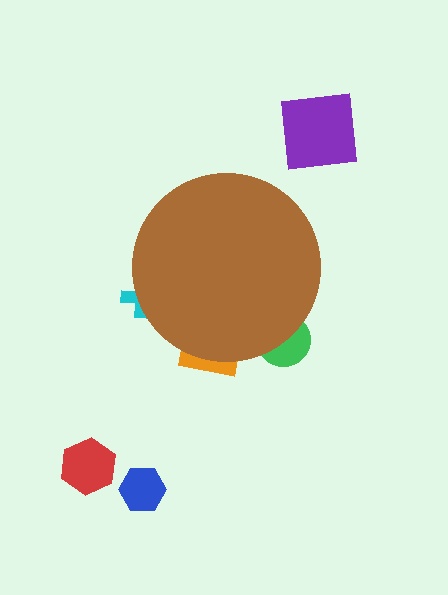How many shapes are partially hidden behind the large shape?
3 shapes are partially hidden.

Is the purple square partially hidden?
No, the purple square is fully visible.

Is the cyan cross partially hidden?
Yes, the cyan cross is partially hidden behind the brown circle.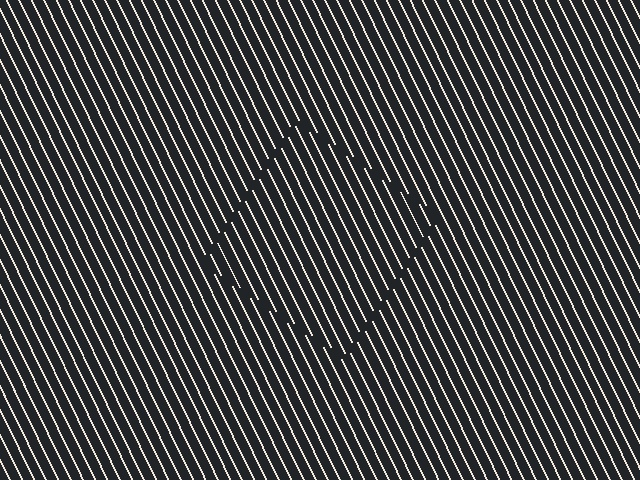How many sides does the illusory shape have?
4 sides — the line-ends trace a square.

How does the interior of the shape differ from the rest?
The interior of the shape contains the same grating, shifted by half a period — the contour is defined by the phase discontinuity where line-ends from the inner and outer gratings abut.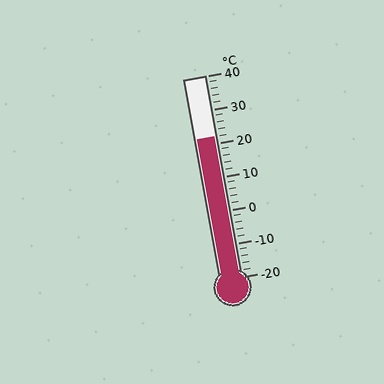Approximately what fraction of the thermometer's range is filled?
The thermometer is filled to approximately 70% of its range.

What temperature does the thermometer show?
The thermometer shows approximately 22°C.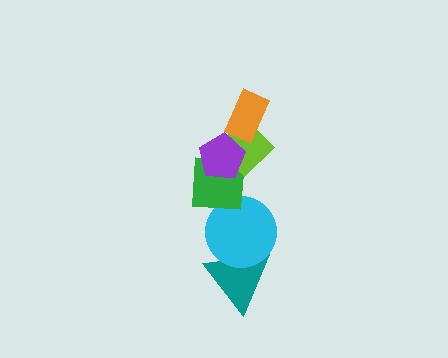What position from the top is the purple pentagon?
The purple pentagon is 2nd from the top.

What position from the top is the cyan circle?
The cyan circle is 5th from the top.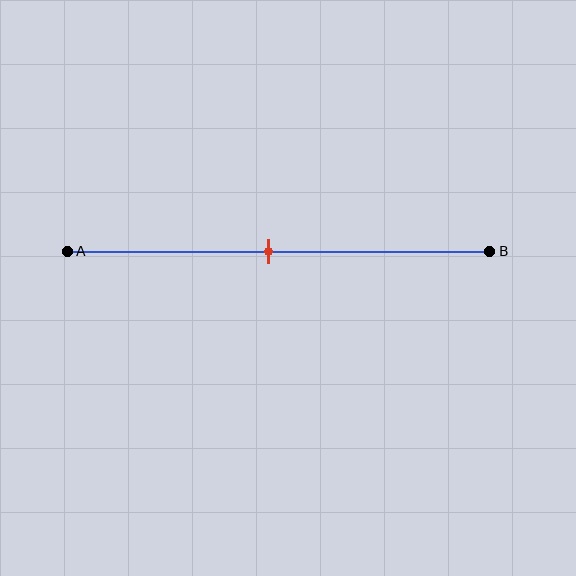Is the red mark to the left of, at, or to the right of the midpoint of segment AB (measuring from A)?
The red mark is approximately at the midpoint of segment AB.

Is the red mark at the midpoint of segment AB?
Yes, the mark is approximately at the midpoint.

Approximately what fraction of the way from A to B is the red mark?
The red mark is approximately 50% of the way from A to B.